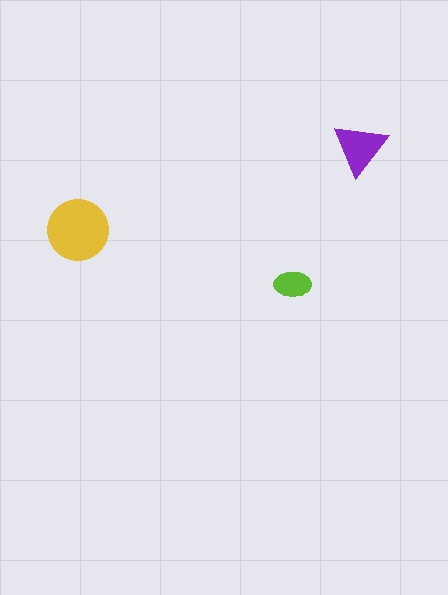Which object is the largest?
The yellow circle.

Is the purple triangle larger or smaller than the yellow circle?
Smaller.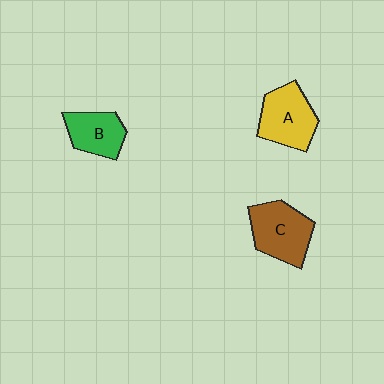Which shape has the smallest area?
Shape B (green).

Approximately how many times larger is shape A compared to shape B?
Approximately 1.3 times.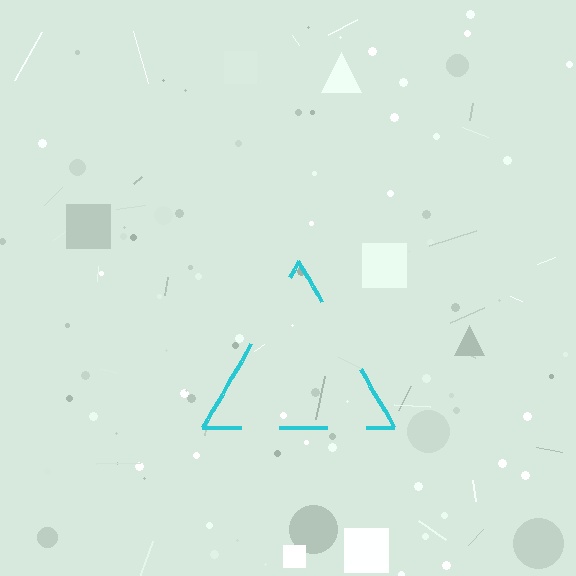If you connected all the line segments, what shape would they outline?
They would outline a triangle.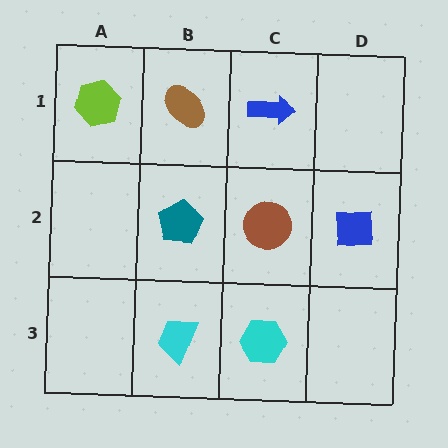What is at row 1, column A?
A lime hexagon.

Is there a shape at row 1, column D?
No, that cell is empty.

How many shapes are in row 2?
3 shapes.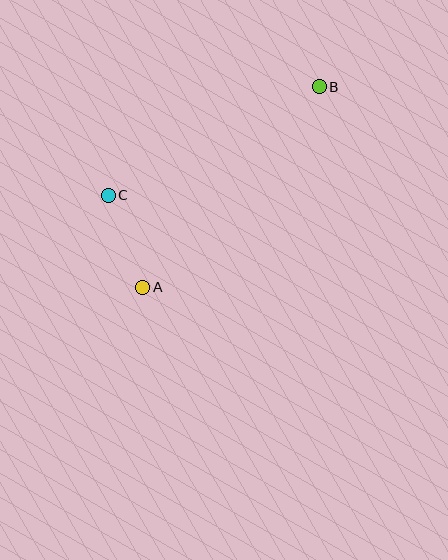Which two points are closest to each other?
Points A and C are closest to each other.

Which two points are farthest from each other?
Points A and B are farthest from each other.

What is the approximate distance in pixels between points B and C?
The distance between B and C is approximately 237 pixels.